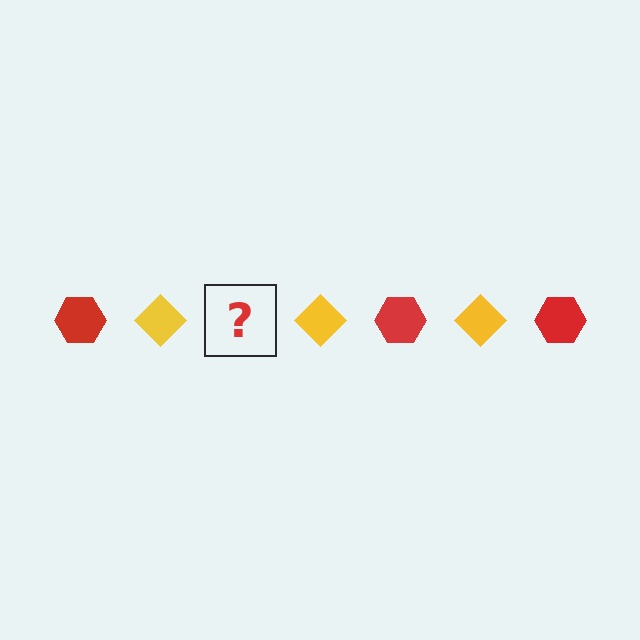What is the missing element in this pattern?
The missing element is a red hexagon.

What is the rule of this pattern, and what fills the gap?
The rule is that the pattern alternates between red hexagon and yellow diamond. The gap should be filled with a red hexagon.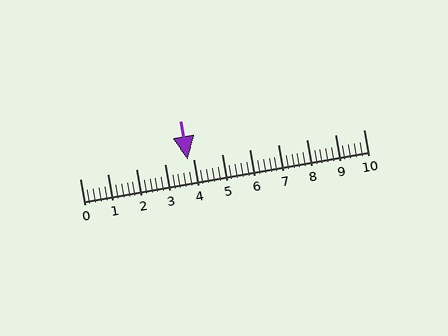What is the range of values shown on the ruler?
The ruler shows values from 0 to 10.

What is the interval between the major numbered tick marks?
The major tick marks are spaced 1 units apart.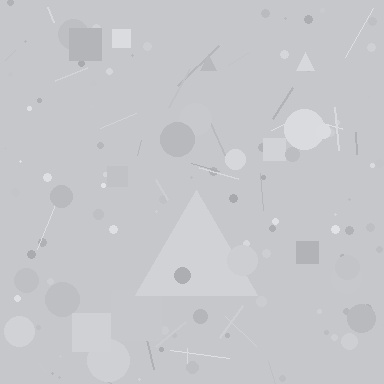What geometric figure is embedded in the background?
A triangle is embedded in the background.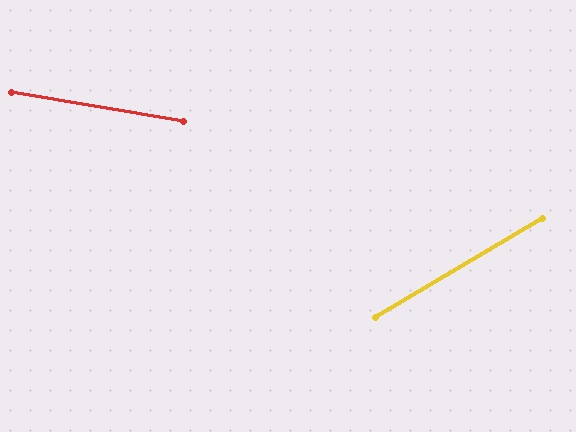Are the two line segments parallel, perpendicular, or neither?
Neither parallel nor perpendicular — they differ by about 40°.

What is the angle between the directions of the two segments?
Approximately 40 degrees.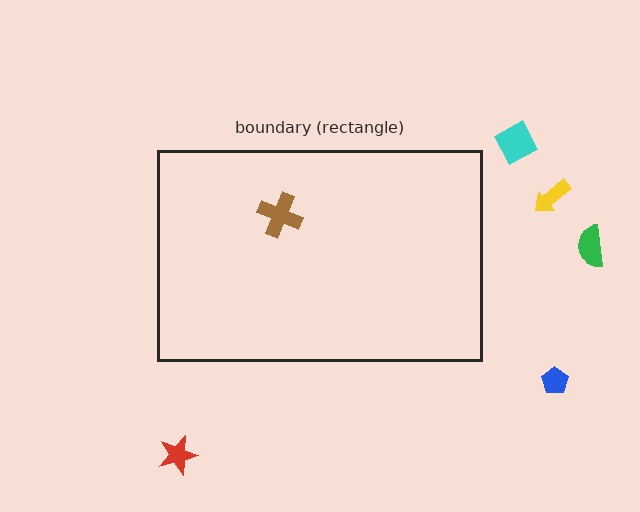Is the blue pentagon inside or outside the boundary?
Outside.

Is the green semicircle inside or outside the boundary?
Outside.